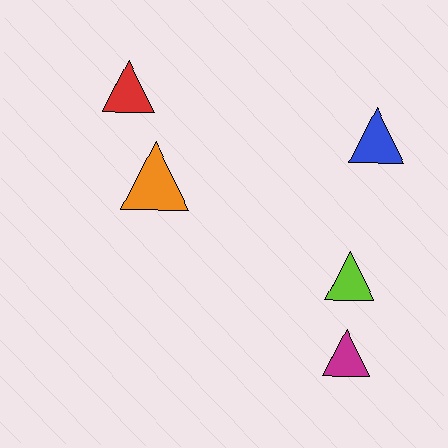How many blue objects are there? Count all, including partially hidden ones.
There is 1 blue object.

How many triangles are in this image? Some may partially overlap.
There are 5 triangles.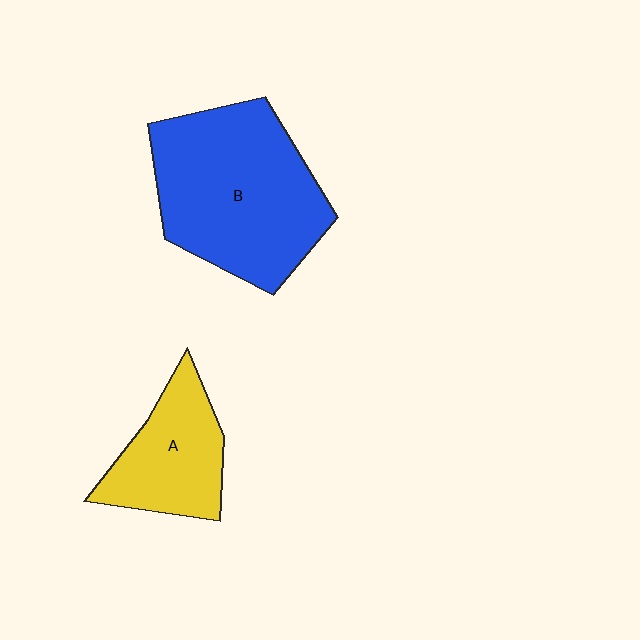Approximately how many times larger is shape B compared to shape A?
Approximately 1.9 times.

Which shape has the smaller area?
Shape A (yellow).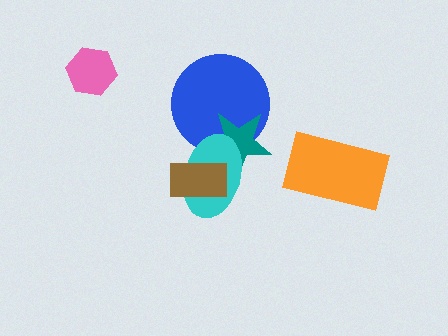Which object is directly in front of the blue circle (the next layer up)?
The teal star is directly in front of the blue circle.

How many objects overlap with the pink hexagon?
0 objects overlap with the pink hexagon.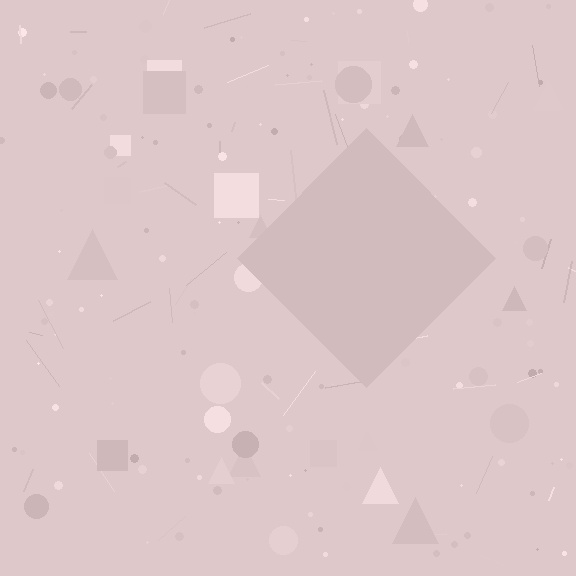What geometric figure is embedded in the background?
A diamond is embedded in the background.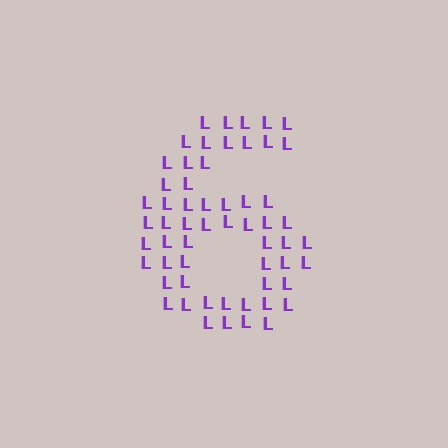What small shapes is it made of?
It is made of small letter L's.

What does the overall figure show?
The overall figure shows the digit 6.